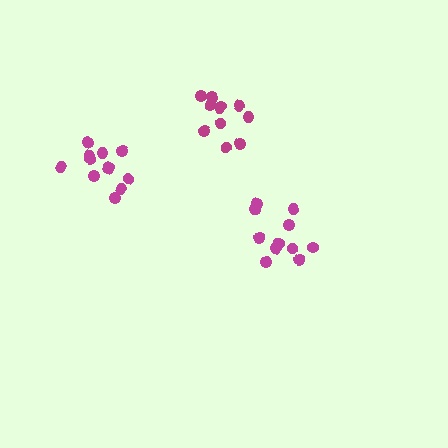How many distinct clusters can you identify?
There are 3 distinct clusters.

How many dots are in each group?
Group 1: 11 dots, Group 2: 12 dots, Group 3: 12 dots (35 total).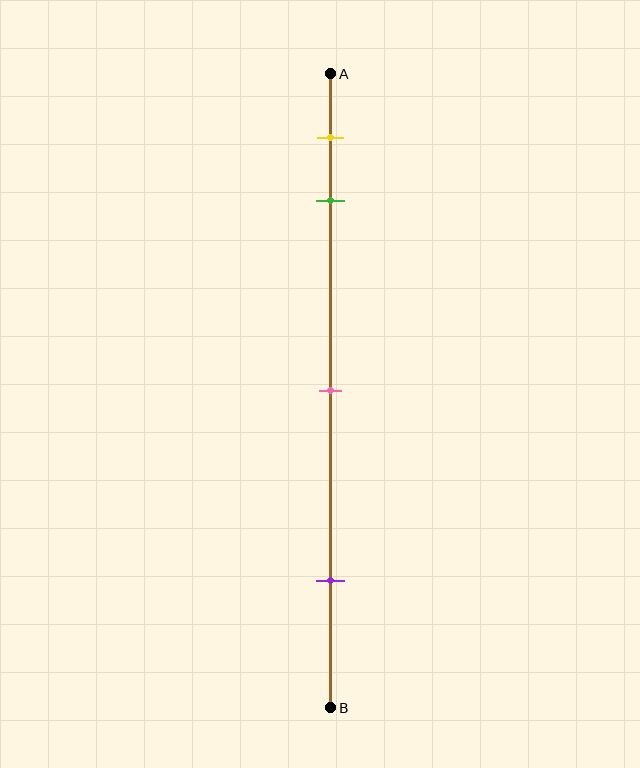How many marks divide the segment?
There are 4 marks dividing the segment.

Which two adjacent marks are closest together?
The yellow and green marks are the closest adjacent pair.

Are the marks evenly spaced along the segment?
No, the marks are not evenly spaced.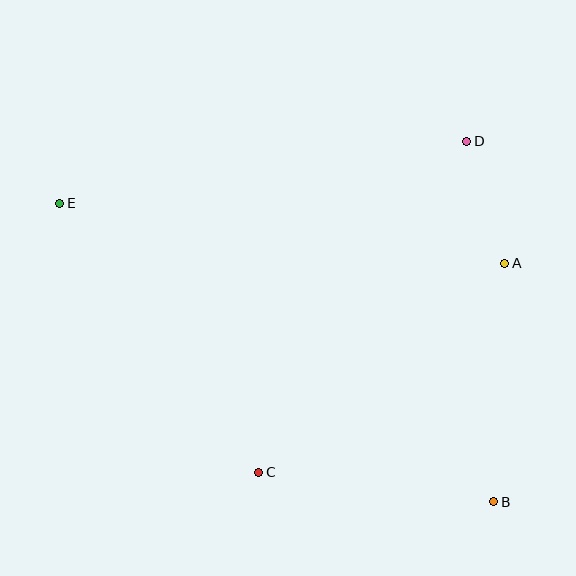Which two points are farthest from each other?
Points B and E are farthest from each other.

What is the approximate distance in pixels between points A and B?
The distance between A and B is approximately 239 pixels.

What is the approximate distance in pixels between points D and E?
The distance between D and E is approximately 412 pixels.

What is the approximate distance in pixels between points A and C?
The distance between A and C is approximately 323 pixels.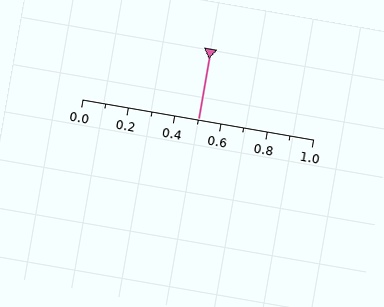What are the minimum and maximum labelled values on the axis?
The axis runs from 0.0 to 1.0.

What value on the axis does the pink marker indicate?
The marker indicates approximately 0.5.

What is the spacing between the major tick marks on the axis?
The major ticks are spaced 0.2 apart.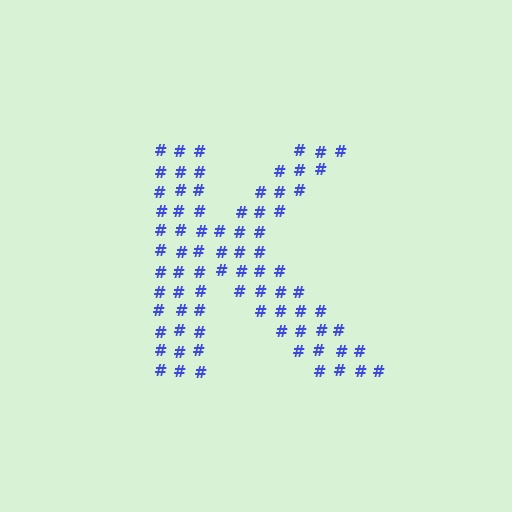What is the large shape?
The large shape is the letter K.